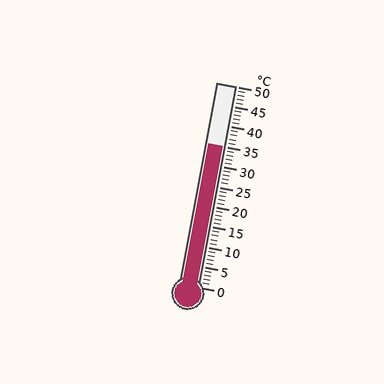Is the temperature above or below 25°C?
The temperature is above 25°C.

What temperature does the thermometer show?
The thermometer shows approximately 35°C.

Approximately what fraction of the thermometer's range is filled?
The thermometer is filled to approximately 70% of its range.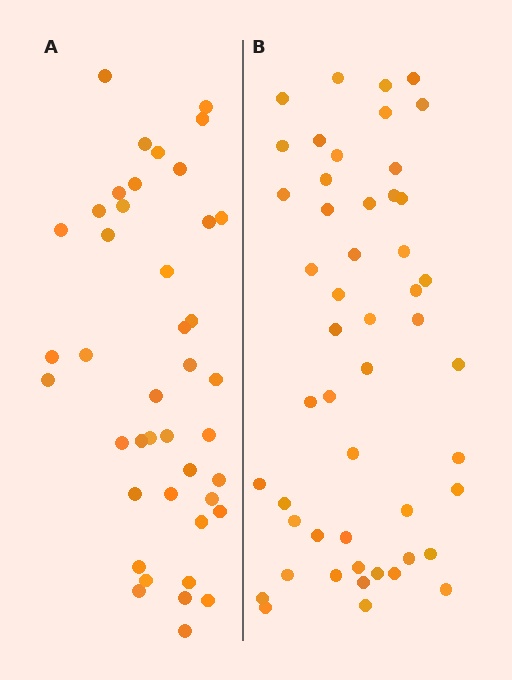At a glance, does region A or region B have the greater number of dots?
Region B (the right region) has more dots.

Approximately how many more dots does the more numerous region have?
Region B has roughly 8 or so more dots than region A.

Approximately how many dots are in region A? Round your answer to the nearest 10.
About 40 dots. (The exact count is 42, which rounds to 40.)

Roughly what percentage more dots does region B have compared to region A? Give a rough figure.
About 20% more.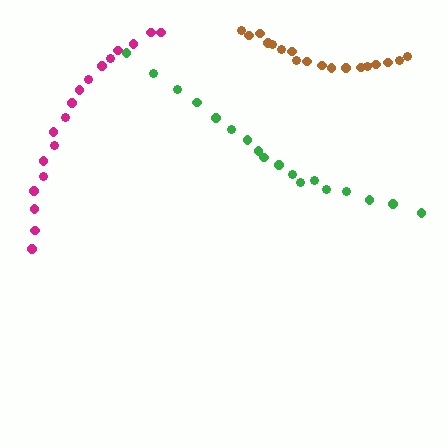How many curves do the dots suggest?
There are 3 distinct paths.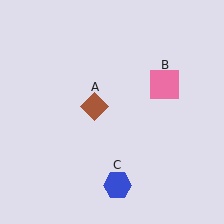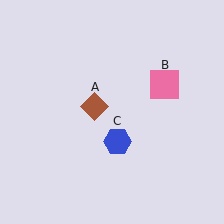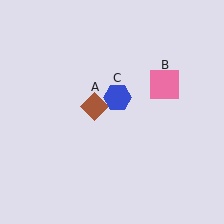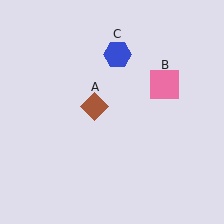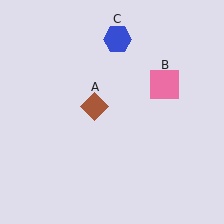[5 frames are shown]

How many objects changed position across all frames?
1 object changed position: blue hexagon (object C).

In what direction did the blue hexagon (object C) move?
The blue hexagon (object C) moved up.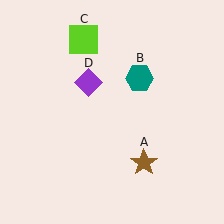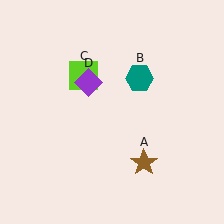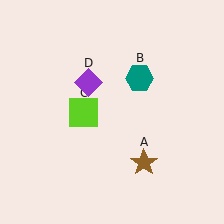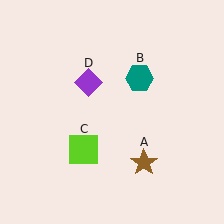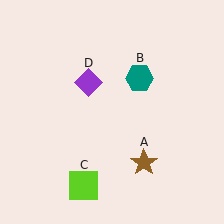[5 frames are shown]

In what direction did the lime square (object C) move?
The lime square (object C) moved down.